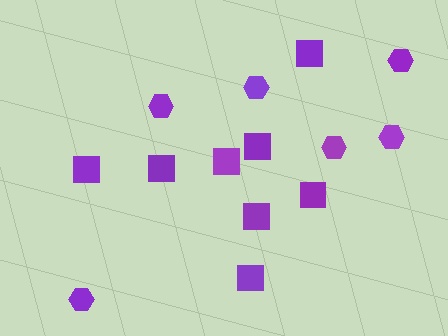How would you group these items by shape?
There are 2 groups: one group of squares (8) and one group of hexagons (6).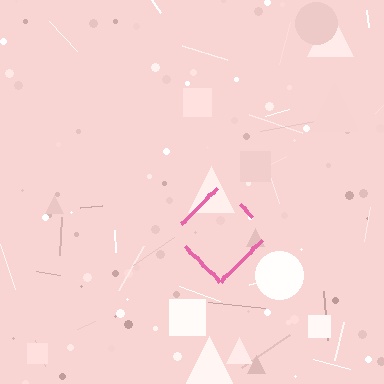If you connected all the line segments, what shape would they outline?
They would outline a diamond.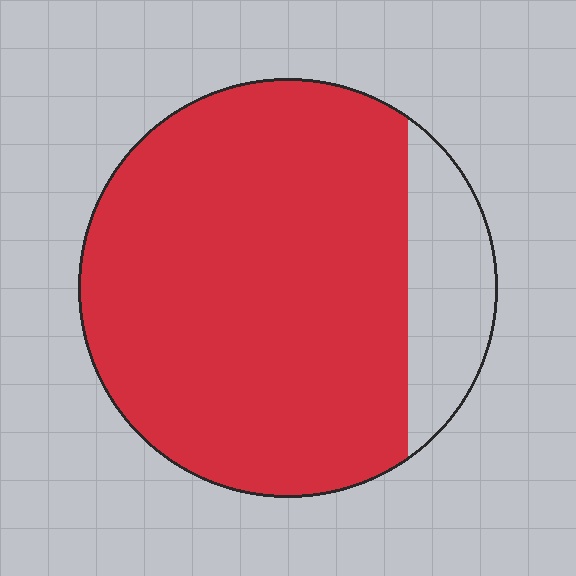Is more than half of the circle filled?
Yes.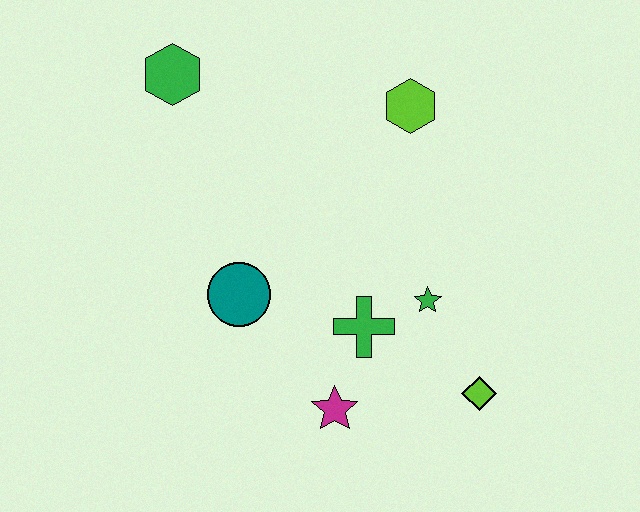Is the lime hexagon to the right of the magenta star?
Yes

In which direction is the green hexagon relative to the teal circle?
The green hexagon is above the teal circle.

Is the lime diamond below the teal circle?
Yes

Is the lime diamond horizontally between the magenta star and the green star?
No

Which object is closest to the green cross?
The green star is closest to the green cross.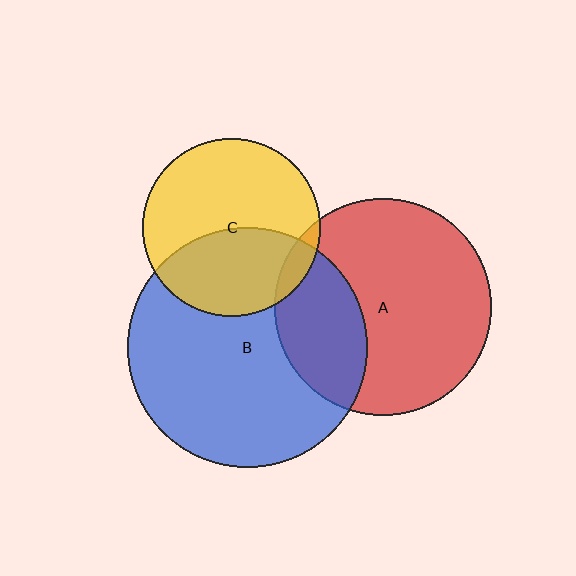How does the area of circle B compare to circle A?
Approximately 1.2 times.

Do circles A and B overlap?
Yes.